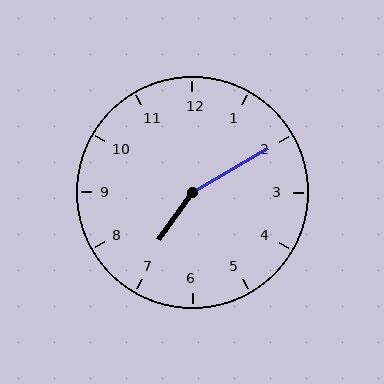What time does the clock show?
7:10.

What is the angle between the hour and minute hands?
Approximately 155 degrees.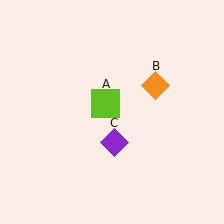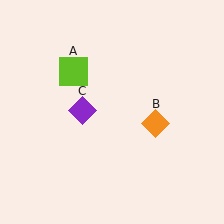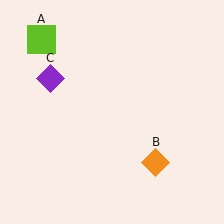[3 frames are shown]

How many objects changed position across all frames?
3 objects changed position: lime square (object A), orange diamond (object B), purple diamond (object C).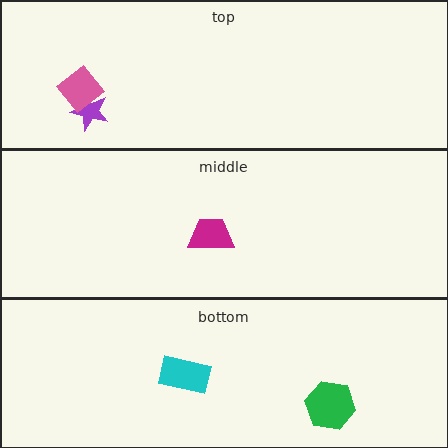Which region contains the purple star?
The top region.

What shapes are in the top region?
The purple star, the pink diamond.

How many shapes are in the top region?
2.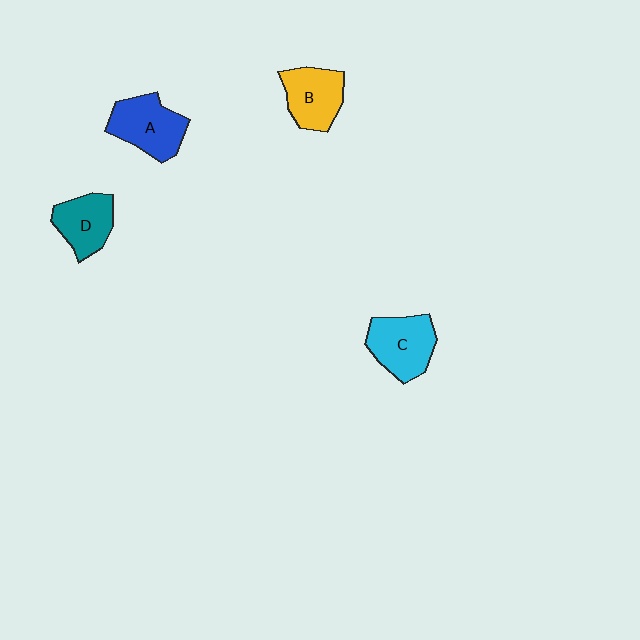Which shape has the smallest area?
Shape D (teal).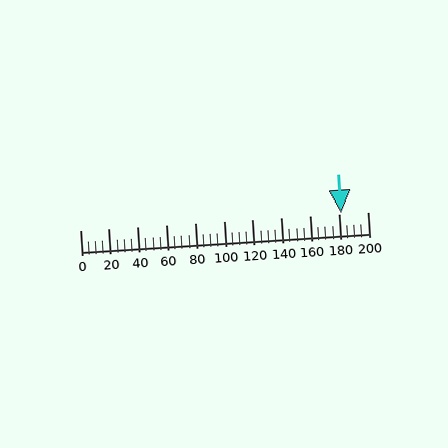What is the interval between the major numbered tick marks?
The major tick marks are spaced 20 units apart.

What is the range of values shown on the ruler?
The ruler shows values from 0 to 200.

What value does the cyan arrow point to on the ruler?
The cyan arrow points to approximately 182.